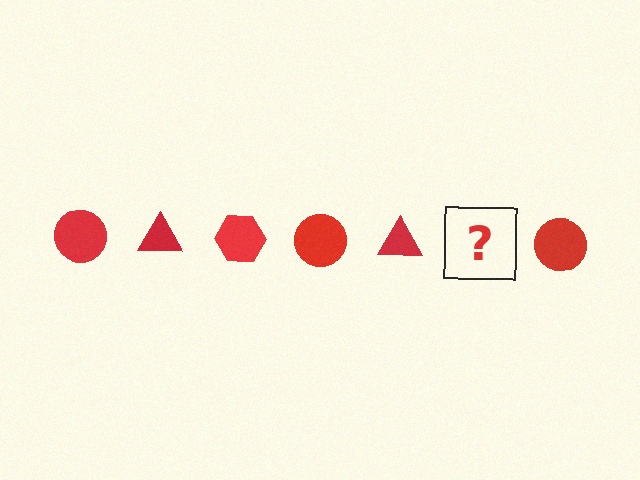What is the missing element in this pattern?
The missing element is a red hexagon.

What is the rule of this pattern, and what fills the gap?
The rule is that the pattern cycles through circle, triangle, hexagon shapes in red. The gap should be filled with a red hexagon.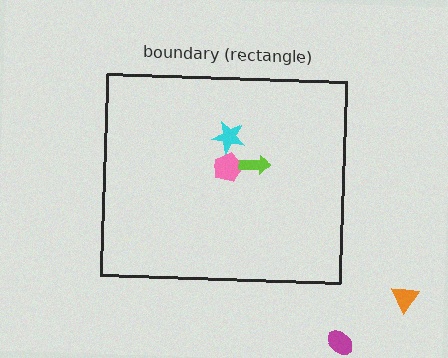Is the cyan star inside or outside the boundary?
Inside.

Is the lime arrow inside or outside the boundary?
Inside.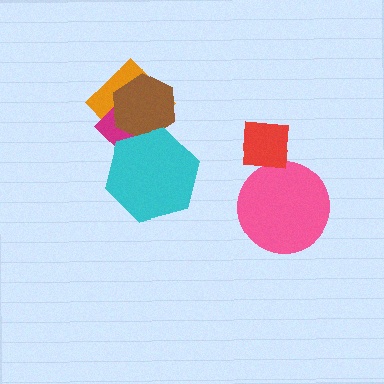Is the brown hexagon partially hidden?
Yes, it is partially covered by another shape.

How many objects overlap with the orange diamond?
3 objects overlap with the orange diamond.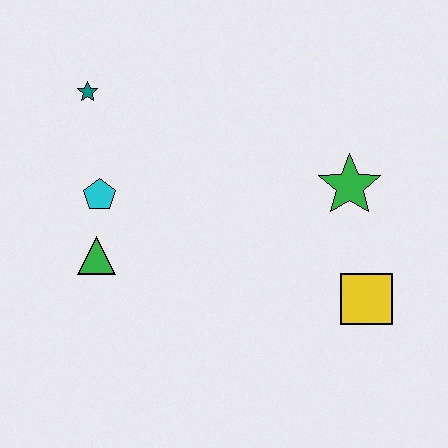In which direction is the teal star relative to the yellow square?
The teal star is to the left of the yellow square.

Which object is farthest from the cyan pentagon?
The yellow square is farthest from the cyan pentagon.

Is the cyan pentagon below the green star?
Yes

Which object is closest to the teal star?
The cyan pentagon is closest to the teal star.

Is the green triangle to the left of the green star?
Yes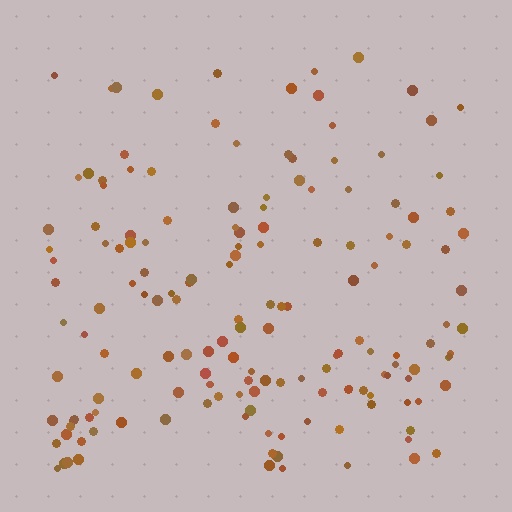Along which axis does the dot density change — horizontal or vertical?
Vertical.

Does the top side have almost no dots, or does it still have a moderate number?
Still a moderate number, just noticeably fewer than the bottom.